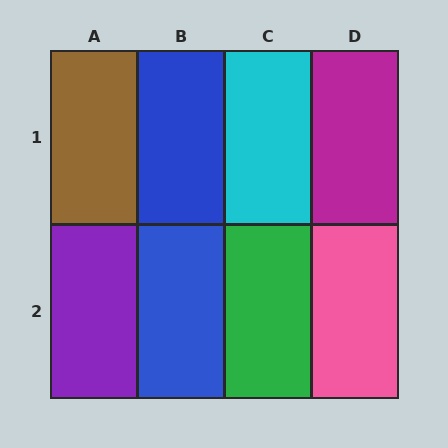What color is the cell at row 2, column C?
Green.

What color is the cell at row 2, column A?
Purple.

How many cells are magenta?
1 cell is magenta.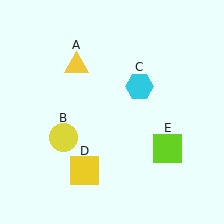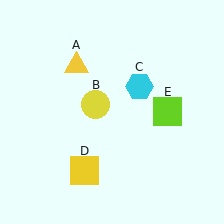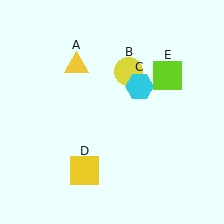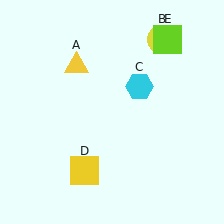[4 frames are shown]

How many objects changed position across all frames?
2 objects changed position: yellow circle (object B), lime square (object E).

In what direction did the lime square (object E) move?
The lime square (object E) moved up.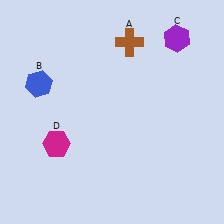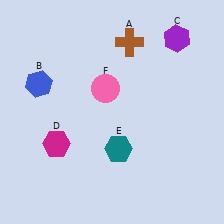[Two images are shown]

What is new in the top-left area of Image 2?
A pink circle (F) was added in the top-left area of Image 2.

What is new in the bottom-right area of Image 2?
A teal hexagon (E) was added in the bottom-right area of Image 2.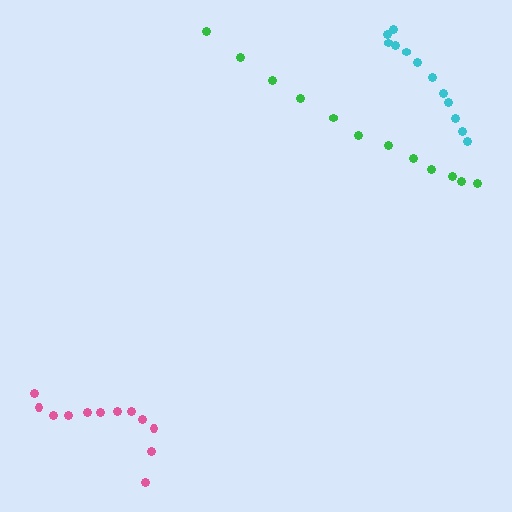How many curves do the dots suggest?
There are 3 distinct paths.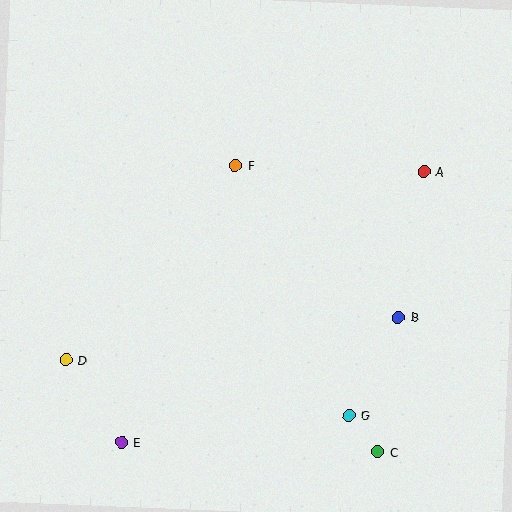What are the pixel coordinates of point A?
Point A is at (424, 172).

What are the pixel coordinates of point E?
Point E is at (122, 442).